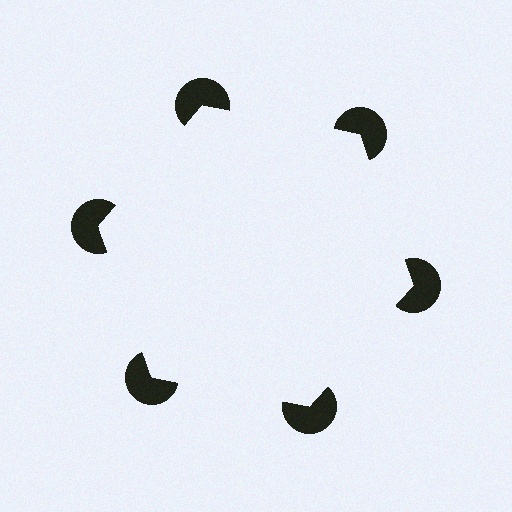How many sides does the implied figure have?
6 sides.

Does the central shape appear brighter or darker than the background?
It typically appears slightly brighter than the background, even though no actual brightness change is drawn.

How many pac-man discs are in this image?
There are 6 — one at each vertex of the illusory hexagon.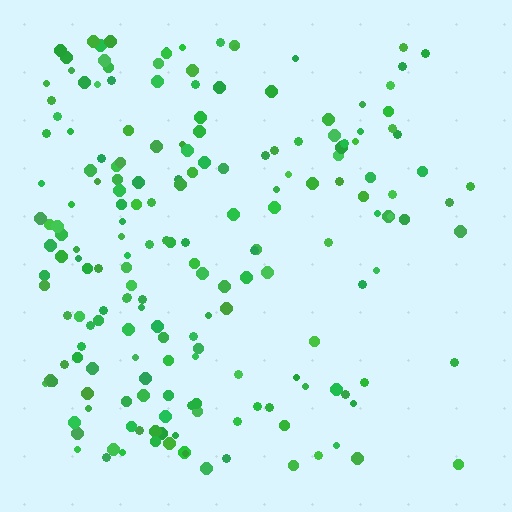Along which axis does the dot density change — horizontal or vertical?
Horizontal.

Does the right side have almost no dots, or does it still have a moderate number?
Still a moderate number, just noticeably fewer than the left.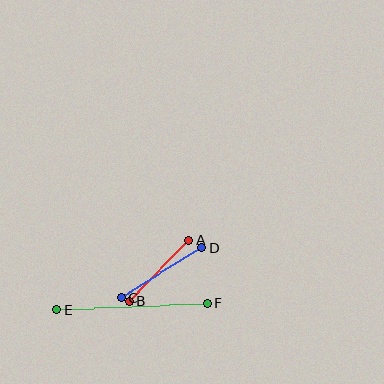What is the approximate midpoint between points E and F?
The midpoint is at approximately (132, 306) pixels.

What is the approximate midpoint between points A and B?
The midpoint is at approximately (159, 271) pixels.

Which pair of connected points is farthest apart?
Points E and F are farthest apart.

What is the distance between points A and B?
The distance is approximately 85 pixels.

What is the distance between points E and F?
The distance is approximately 150 pixels.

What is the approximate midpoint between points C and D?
The midpoint is at approximately (161, 273) pixels.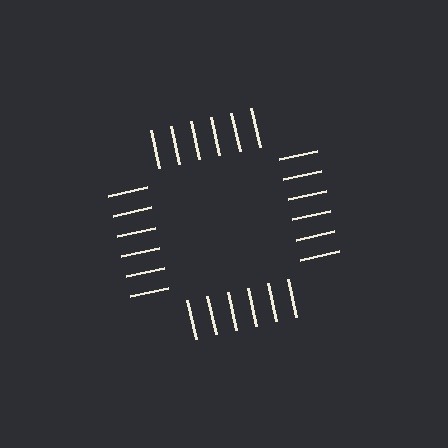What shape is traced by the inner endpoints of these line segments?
An illusory square — the line segments terminate on its edges but no continuous stroke is drawn.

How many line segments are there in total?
24 — 6 along each of the 4 edges.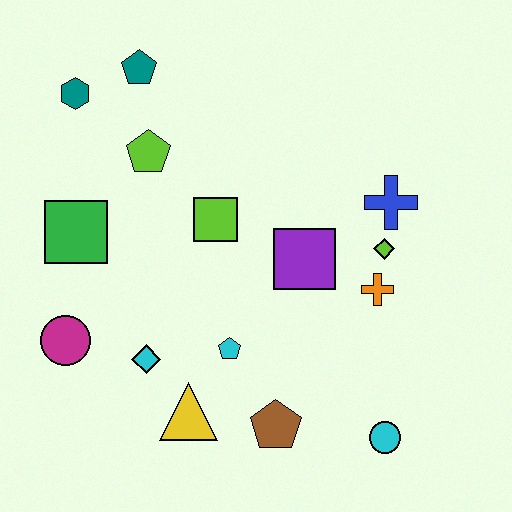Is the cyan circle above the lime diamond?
No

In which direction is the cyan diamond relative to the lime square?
The cyan diamond is below the lime square.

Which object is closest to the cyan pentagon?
The yellow triangle is closest to the cyan pentagon.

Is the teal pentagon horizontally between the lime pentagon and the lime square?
No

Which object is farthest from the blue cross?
The magenta circle is farthest from the blue cross.